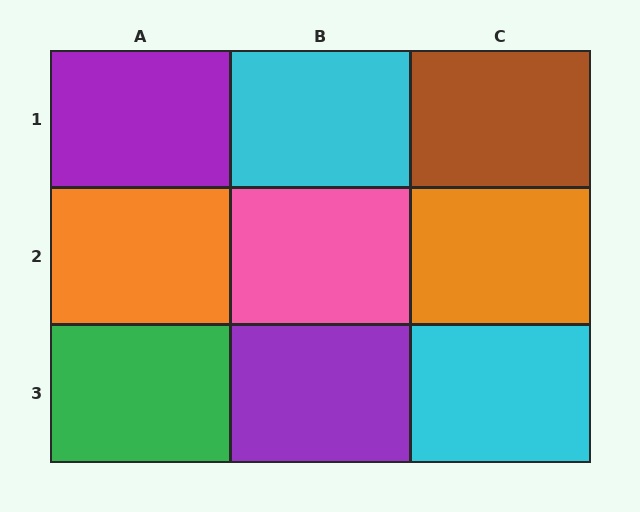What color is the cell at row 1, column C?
Brown.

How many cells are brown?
1 cell is brown.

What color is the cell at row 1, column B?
Cyan.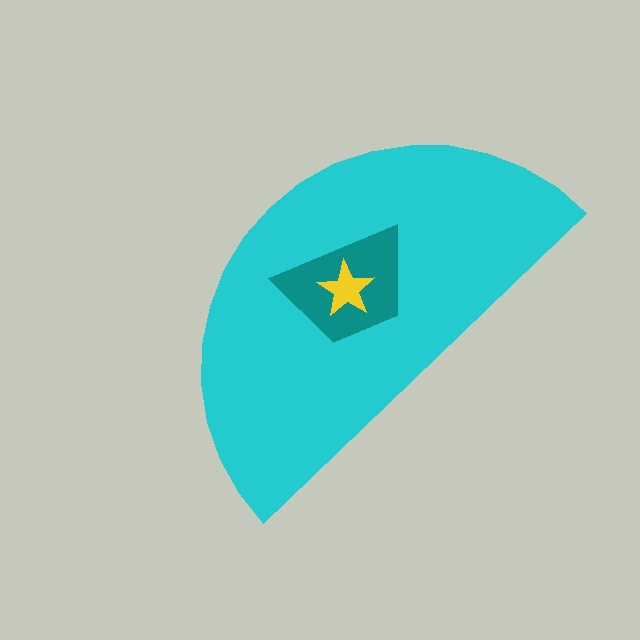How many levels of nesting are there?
3.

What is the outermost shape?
The cyan semicircle.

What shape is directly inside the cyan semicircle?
The teal trapezoid.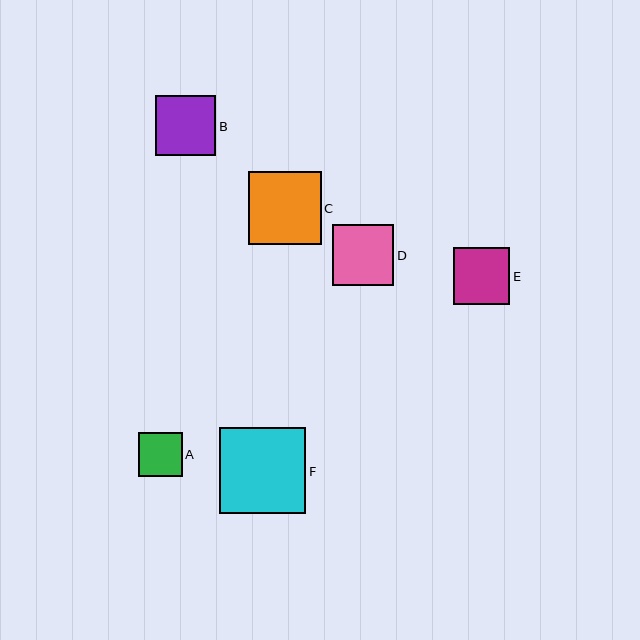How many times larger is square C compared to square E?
Square C is approximately 1.3 times the size of square E.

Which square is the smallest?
Square A is the smallest with a size of approximately 44 pixels.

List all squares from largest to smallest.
From largest to smallest: F, C, D, B, E, A.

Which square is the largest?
Square F is the largest with a size of approximately 86 pixels.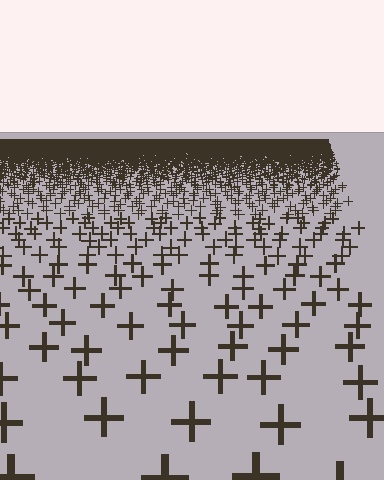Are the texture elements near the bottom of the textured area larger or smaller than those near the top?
Larger. Near the bottom, elements are closer to the viewer and appear at a bigger on-screen size.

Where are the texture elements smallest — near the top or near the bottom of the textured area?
Near the top.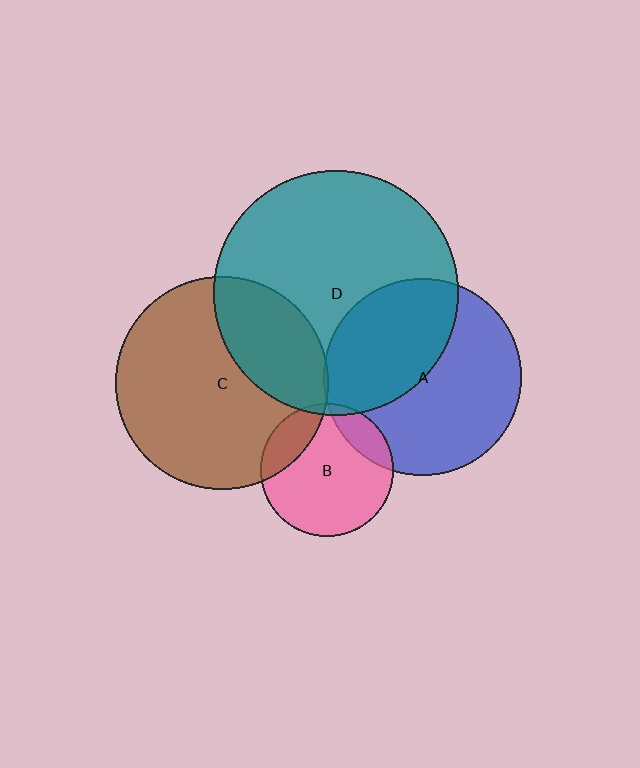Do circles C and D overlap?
Yes.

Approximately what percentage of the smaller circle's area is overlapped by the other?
Approximately 30%.